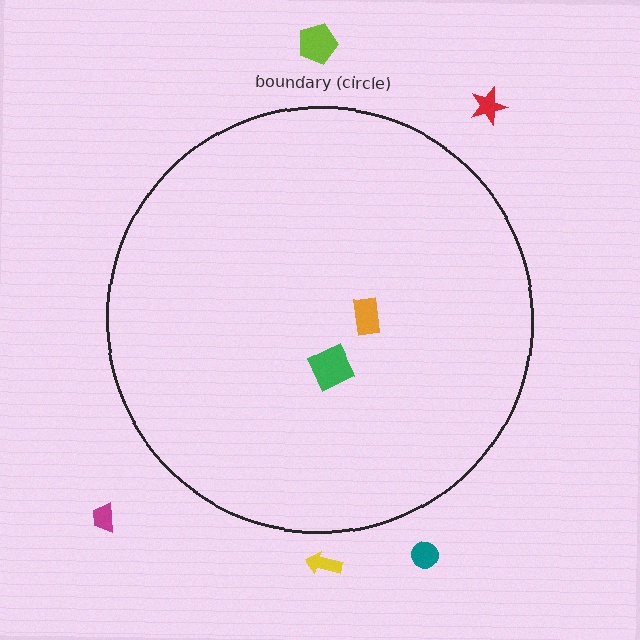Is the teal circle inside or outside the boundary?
Outside.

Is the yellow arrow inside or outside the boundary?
Outside.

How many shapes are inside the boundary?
2 inside, 5 outside.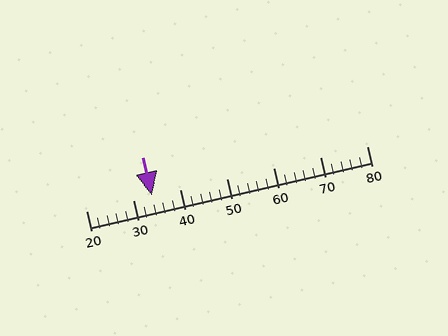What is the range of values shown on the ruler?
The ruler shows values from 20 to 80.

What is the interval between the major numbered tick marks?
The major tick marks are spaced 10 units apart.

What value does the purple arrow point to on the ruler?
The purple arrow points to approximately 34.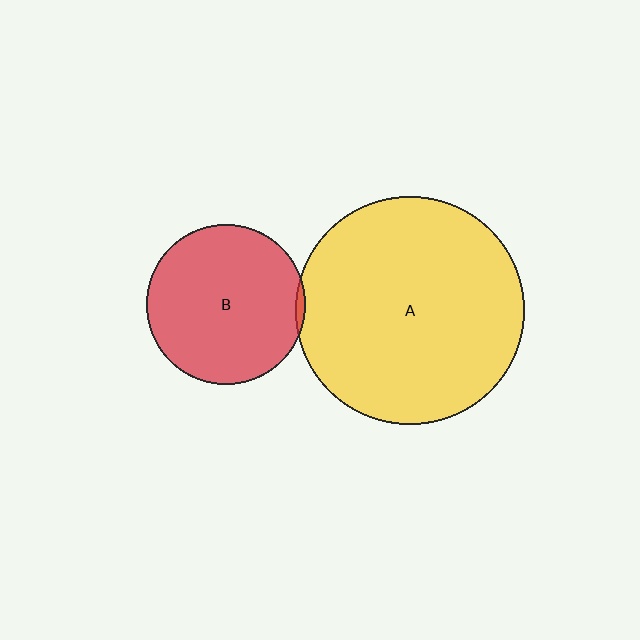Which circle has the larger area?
Circle A (yellow).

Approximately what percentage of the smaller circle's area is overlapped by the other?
Approximately 5%.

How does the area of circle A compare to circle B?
Approximately 2.0 times.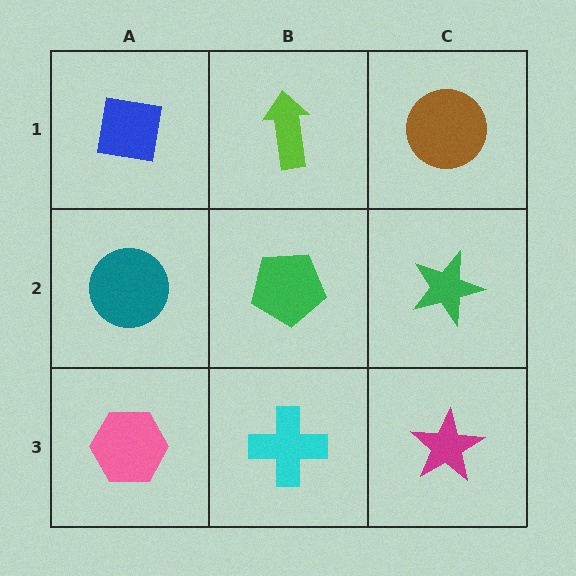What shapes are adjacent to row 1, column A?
A teal circle (row 2, column A), a lime arrow (row 1, column B).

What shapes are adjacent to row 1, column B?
A green pentagon (row 2, column B), a blue square (row 1, column A), a brown circle (row 1, column C).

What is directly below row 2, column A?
A pink hexagon.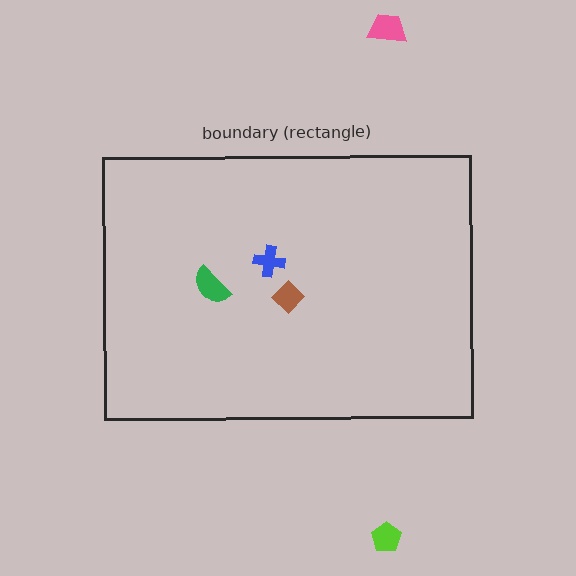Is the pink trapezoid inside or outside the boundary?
Outside.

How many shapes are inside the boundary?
3 inside, 2 outside.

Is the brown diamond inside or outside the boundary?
Inside.